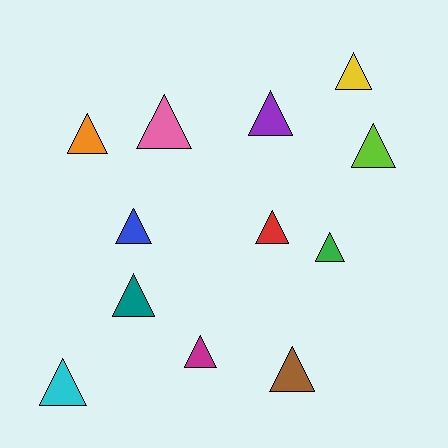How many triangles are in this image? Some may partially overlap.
There are 12 triangles.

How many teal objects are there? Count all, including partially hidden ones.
There is 1 teal object.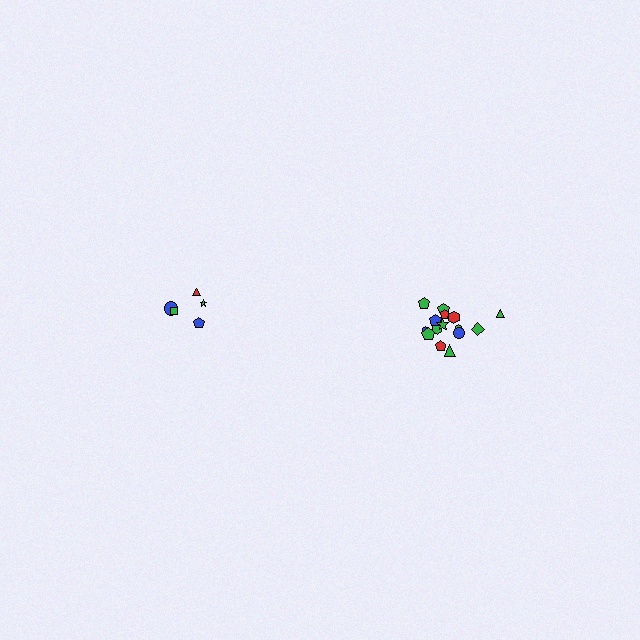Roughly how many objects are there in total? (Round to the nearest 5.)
Roughly 20 objects in total.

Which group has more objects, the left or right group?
The right group.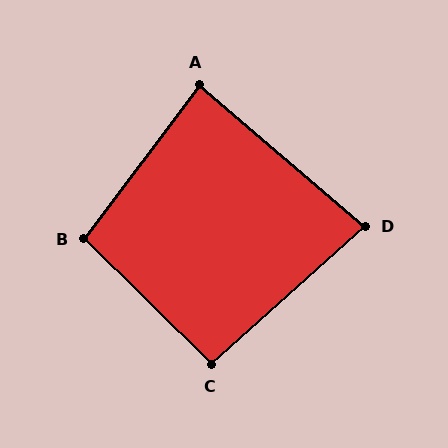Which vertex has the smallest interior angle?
D, at approximately 82 degrees.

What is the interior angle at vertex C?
Approximately 93 degrees (approximately right).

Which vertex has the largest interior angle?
B, at approximately 98 degrees.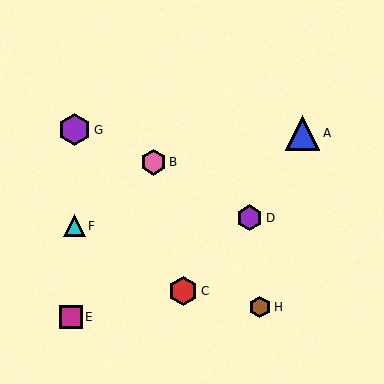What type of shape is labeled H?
Shape H is a brown hexagon.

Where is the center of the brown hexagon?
The center of the brown hexagon is at (260, 307).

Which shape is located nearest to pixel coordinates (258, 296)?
The brown hexagon (labeled H) at (260, 307) is nearest to that location.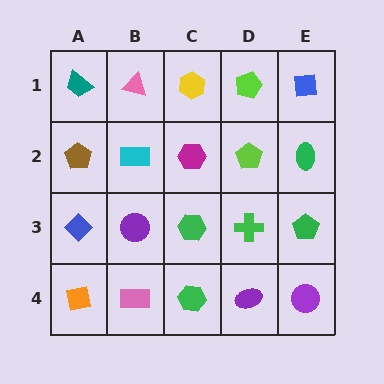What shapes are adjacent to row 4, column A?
A blue diamond (row 3, column A), a pink rectangle (row 4, column B).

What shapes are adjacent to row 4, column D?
A green cross (row 3, column D), a green hexagon (row 4, column C), a purple circle (row 4, column E).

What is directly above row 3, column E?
A green ellipse.